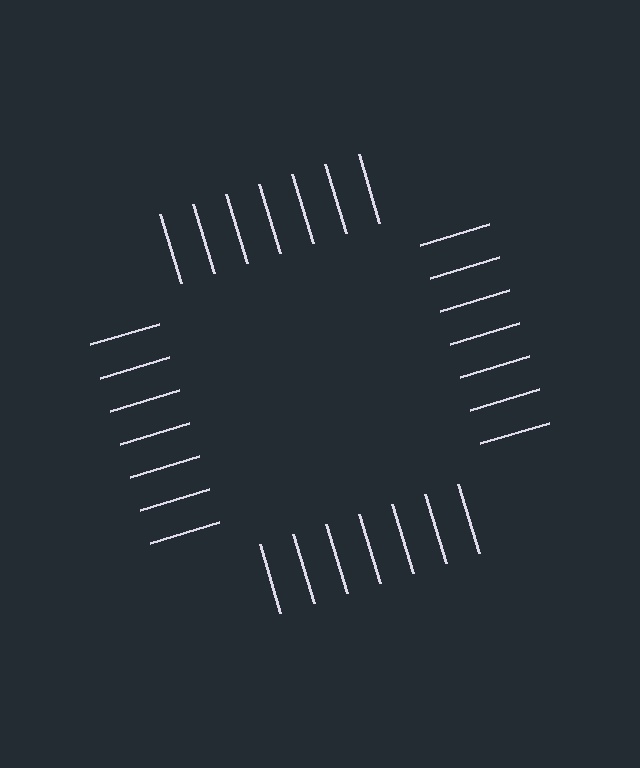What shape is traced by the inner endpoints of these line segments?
An illusory square — the line segments terminate on its edges but no continuous stroke is drawn.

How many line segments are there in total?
28 — 7 along each of the 4 edges.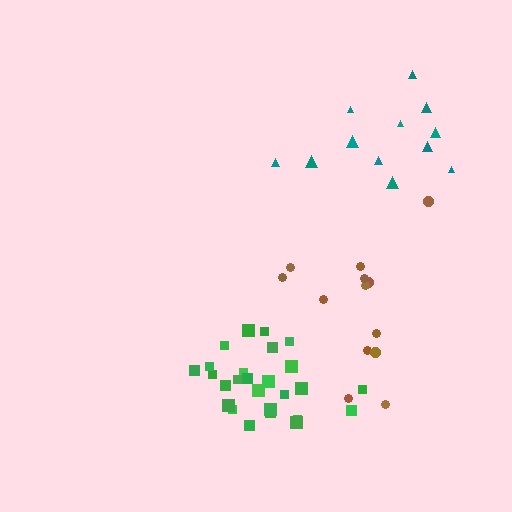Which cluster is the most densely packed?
Green.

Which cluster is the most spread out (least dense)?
Teal.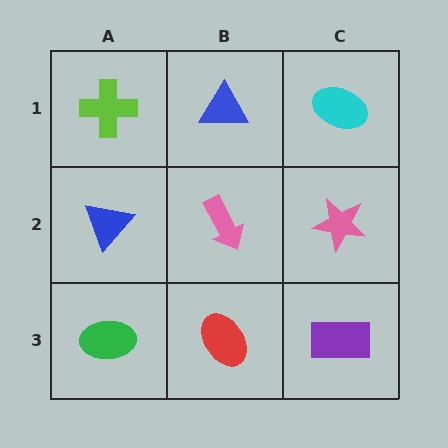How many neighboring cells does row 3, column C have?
2.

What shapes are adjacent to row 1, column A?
A blue triangle (row 2, column A), a blue triangle (row 1, column B).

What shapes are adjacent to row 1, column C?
A pink star (row 2, column C), a blue triangle (row 1, column B).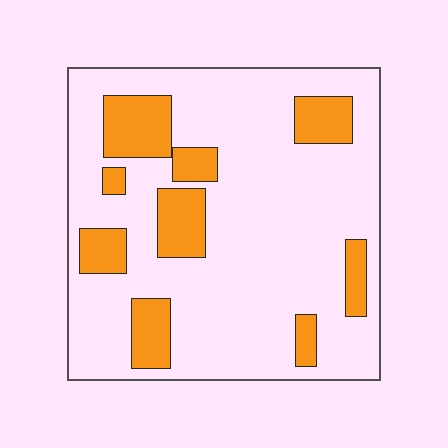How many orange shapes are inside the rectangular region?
9.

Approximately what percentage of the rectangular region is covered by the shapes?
Approximately 20%.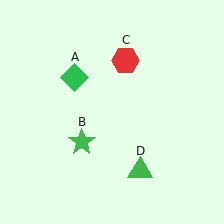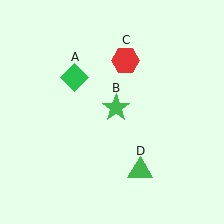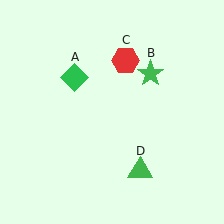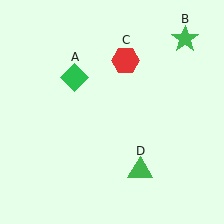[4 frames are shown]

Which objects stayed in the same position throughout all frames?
Green diamond (object A) and red hexagon (object C) and green triangle (object D) remained stationary.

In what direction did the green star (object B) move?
The green star (object B) moved up and to the right.